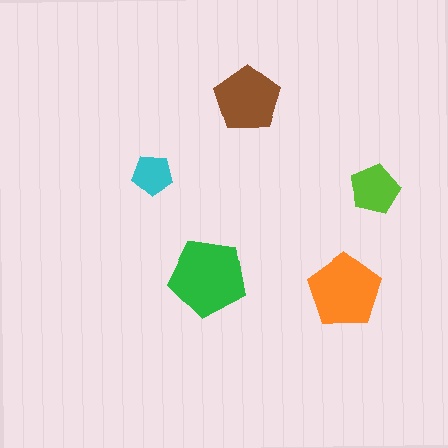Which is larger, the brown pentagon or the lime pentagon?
The brown one.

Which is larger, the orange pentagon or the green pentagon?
The green one.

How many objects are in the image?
There are 5 objects in the image.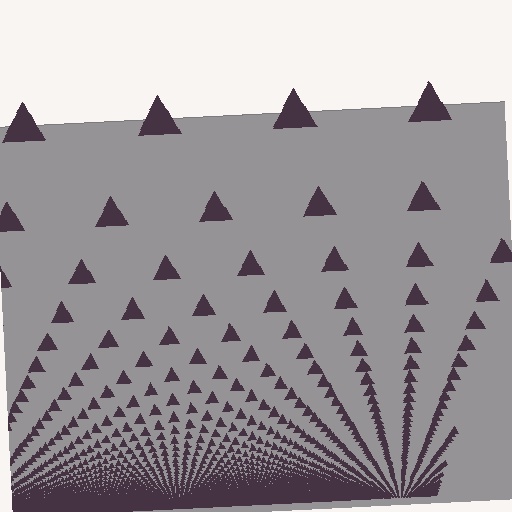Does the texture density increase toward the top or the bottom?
Density increases toward the bottom.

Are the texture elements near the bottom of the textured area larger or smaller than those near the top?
Smaller. The gradient is inverted — elements near the bottom are smaller and denser.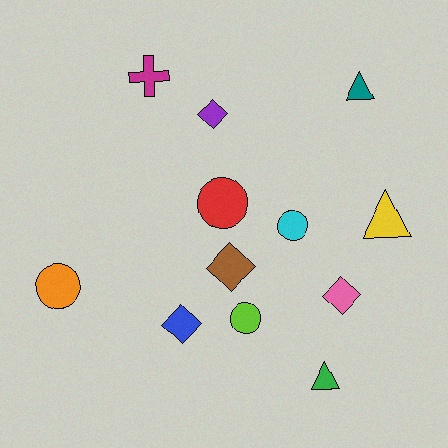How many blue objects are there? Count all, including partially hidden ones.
There is 1 blue object.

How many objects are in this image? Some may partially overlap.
There are 12 objects.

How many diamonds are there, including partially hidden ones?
There are 4 diamonds.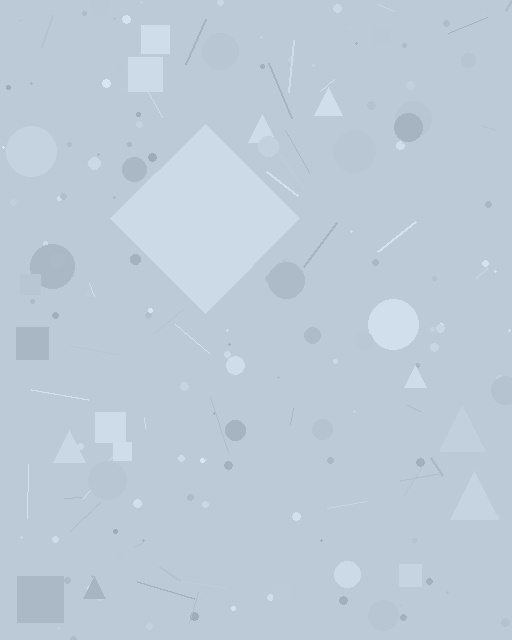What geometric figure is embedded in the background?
A diamond is embedded in the background.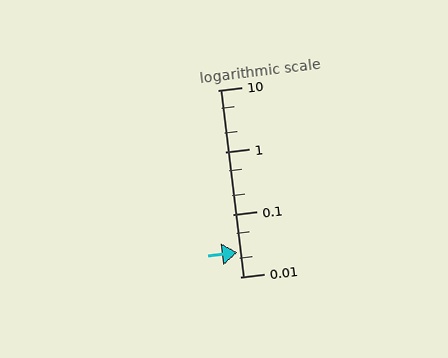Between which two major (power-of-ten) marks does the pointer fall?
The pointer is between 0.01 and 0.1.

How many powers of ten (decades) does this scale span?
The scale spans 3 decades, from 0.01 to 10.